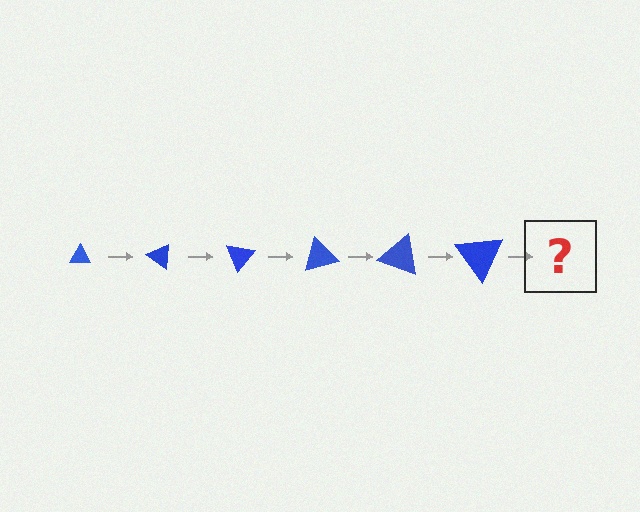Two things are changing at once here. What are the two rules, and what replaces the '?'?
The two rules are that the triangle grows larger each step and it rotates 35 degrees each step. The '?' should be a triangle, larger than the previous one and rotated 210 degrees from the start.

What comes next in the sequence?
The next element should be a triangle, larger than the previous one and rotated 210 degrees from the start.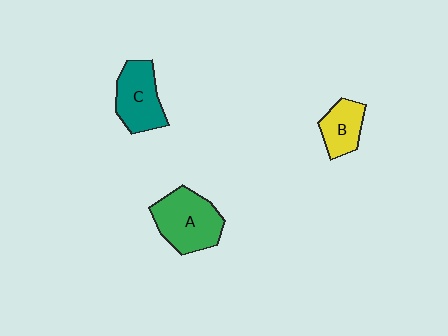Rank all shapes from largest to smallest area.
From largest to smallest: A (green), C (teal), B (yellow).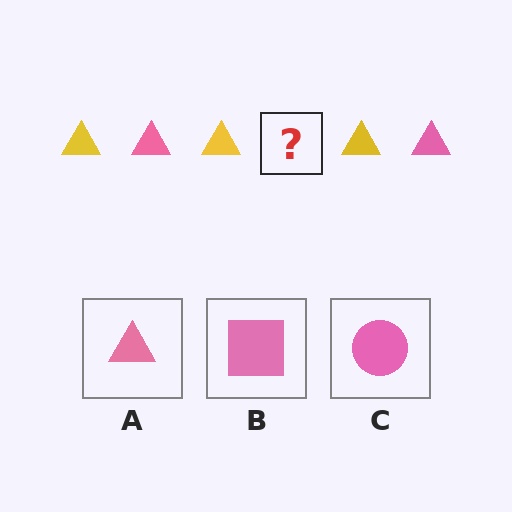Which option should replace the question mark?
Option A.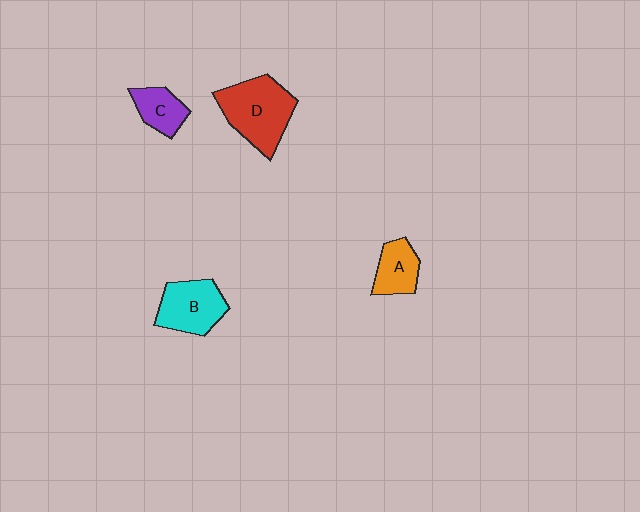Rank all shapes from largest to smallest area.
From largest to smallest: D (red), B (cyan), A (orange), C (purple).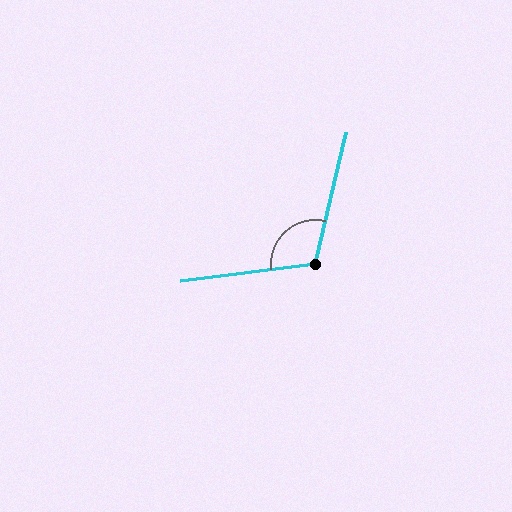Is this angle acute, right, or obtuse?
It is obtuse.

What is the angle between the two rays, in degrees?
Approximately 111 degrees.